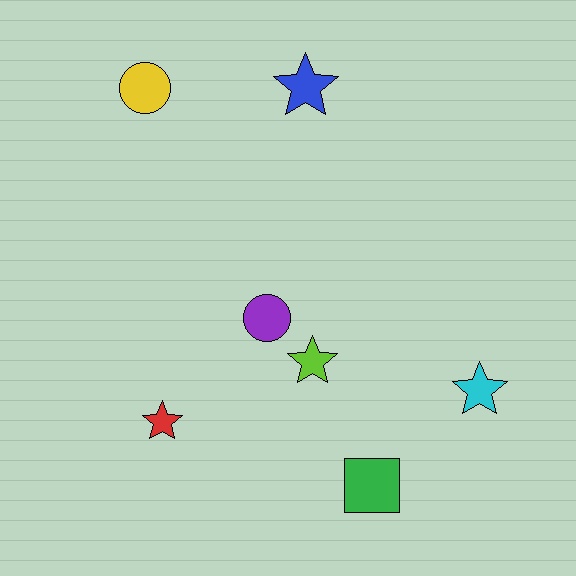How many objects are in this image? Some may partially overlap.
There are 7 objects.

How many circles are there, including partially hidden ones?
There are 2 circles.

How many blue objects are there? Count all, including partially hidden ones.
There is 1 blue object.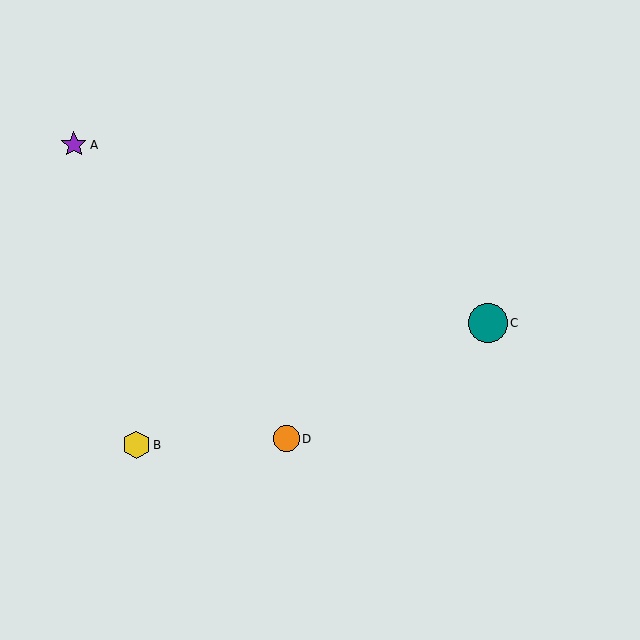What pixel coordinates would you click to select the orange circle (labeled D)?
Click at (286, 439) to select the orange circle D.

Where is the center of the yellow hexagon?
The center of the yellow hexagon is at (136, 445).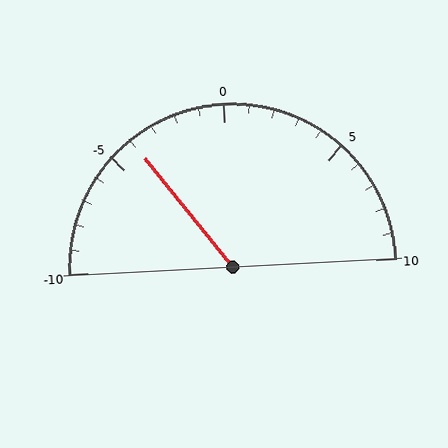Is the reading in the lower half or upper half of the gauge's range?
The reading is in the lower half of the range (-10 to 10).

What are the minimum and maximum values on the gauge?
The gauge ranges from -10 to 10.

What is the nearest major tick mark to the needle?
The nearest major tick mark is -5.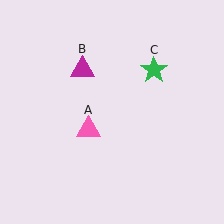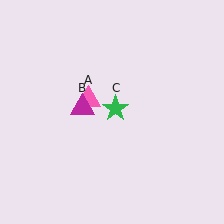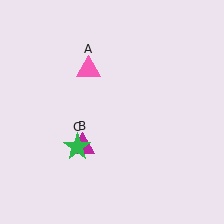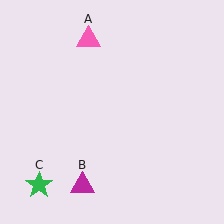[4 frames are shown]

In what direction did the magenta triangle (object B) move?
The magenta triangle (object B) moved down.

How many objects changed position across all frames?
3 objects changed position: pink triangle (object A), magenta triangle (object B), green star (object C).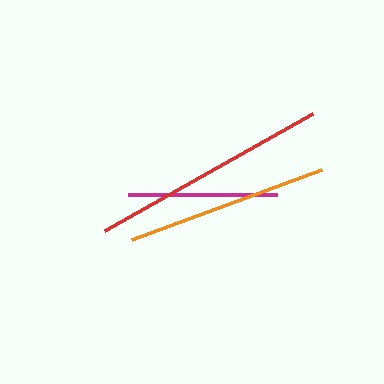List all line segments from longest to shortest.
From longest to shortest: red, orange, magenta.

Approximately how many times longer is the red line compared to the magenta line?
The red line is approximately 1.6 times the length of the magenta line.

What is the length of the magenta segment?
The magenta segment is approximately 149 pixels long.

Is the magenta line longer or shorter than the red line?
The red line is longer than the magenta line.